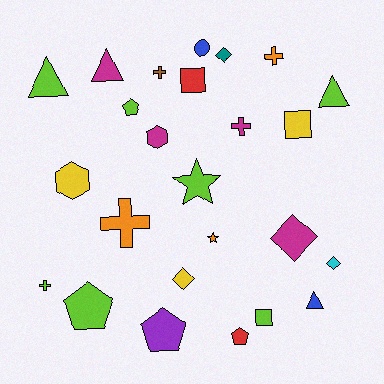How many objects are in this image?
There are 25 objects.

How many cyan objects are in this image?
There is 1 cyan object.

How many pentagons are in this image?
There are 4 pentagons.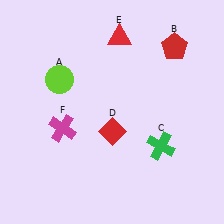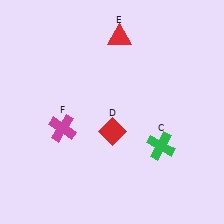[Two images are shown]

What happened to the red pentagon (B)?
The red pentagon (B) was removed in Image 2. It was in the top-right area of Image 1.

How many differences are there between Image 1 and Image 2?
There are 2 differences between the two images.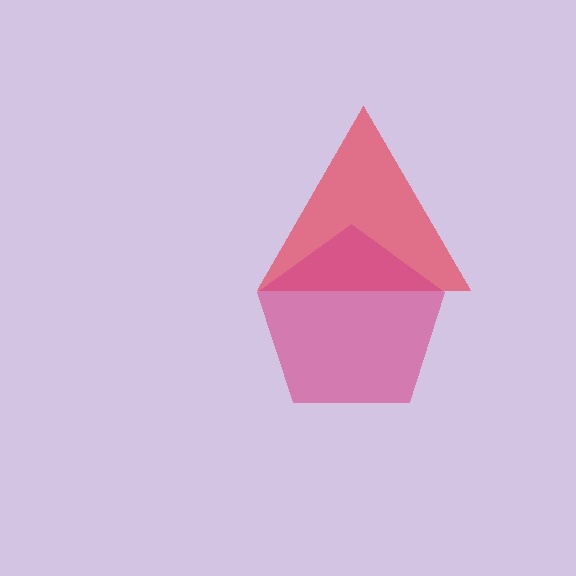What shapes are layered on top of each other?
The layered shapes are: a red triangle, a magenta pentagon.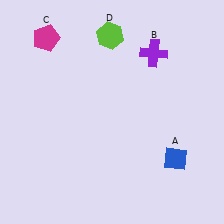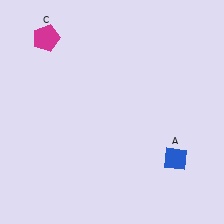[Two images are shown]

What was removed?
The lime hexagon (D), the purple cross (B) were removed in Image 2.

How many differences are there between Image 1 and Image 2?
There are 2 differences between the two images.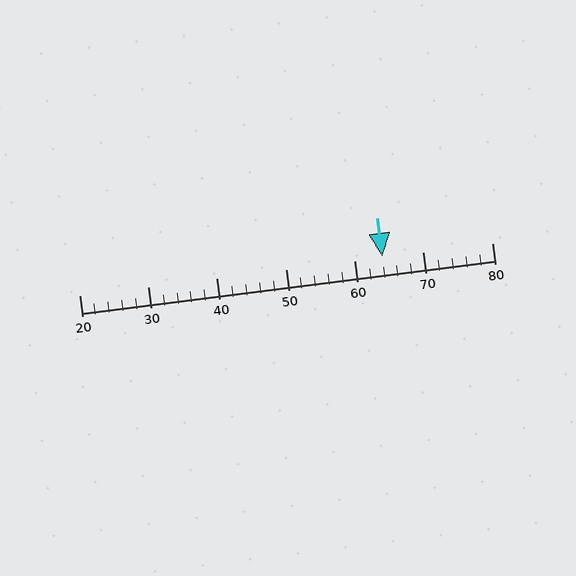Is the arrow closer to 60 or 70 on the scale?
The arrow is closer to 60.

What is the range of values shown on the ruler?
The ruler shows values from 20 to 80.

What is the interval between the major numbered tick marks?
The major tick marks are spaced 10 units apart.